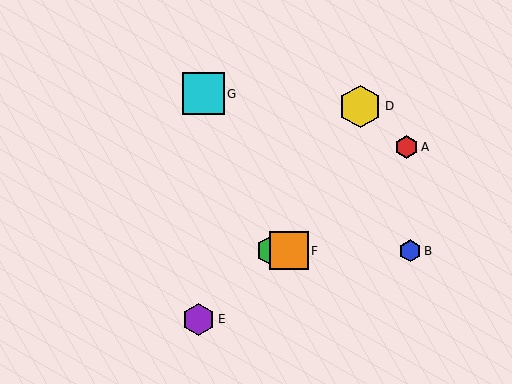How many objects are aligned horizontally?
3 objects (B, C, F) are aligned horizontally.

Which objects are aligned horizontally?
Objects B, C, F are aligned horizontally.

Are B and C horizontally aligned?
Yes, both are at y≈251.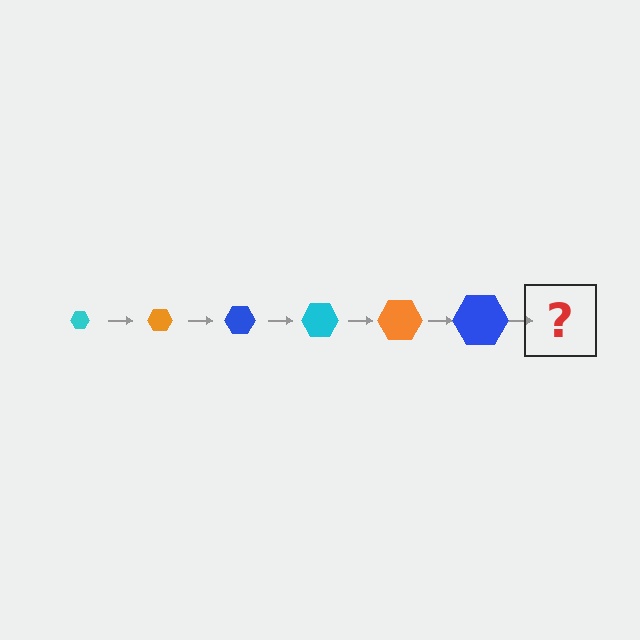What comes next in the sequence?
The next element should be a cyan hexagon, larger than the previous one.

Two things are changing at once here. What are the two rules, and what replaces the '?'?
The two rules are that the hexagon grows larger each step and the color cycles through cyan, orange, and blue. The '?' should be a cyan hexagon, larger than the previous one.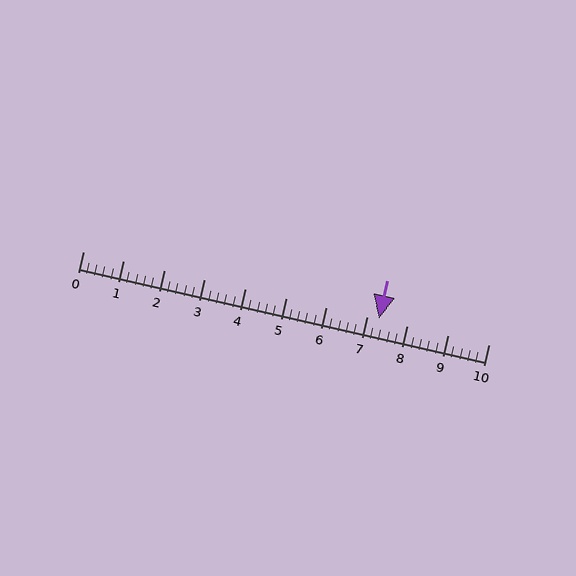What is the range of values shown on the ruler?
The ruler shows values from 0 to 10.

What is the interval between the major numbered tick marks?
The major tick marks are spaced 1 units apart.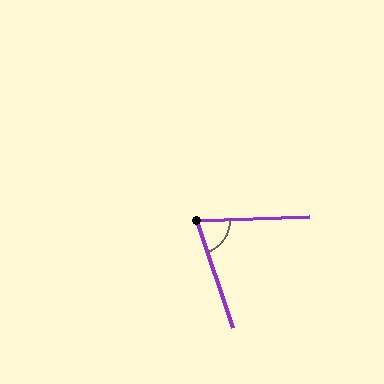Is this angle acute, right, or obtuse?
It is acute.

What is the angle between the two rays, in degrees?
Approximately 74 degrees.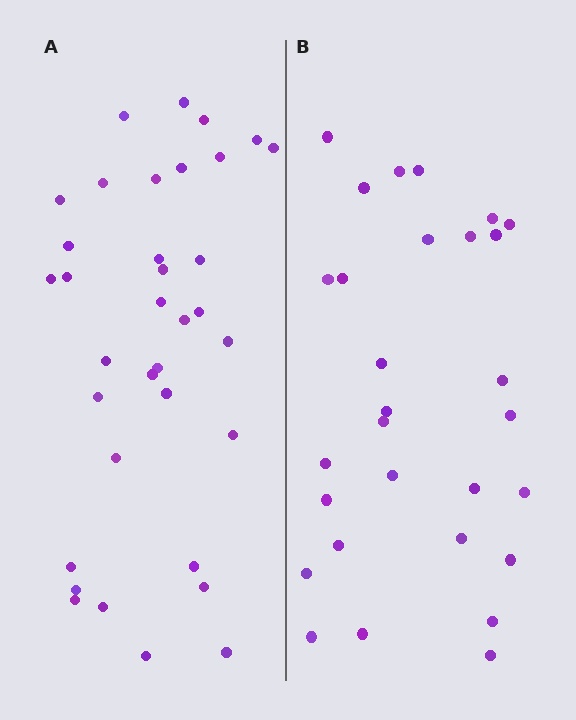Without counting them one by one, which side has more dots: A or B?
Region A (the left region) has more dots.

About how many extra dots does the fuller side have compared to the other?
Region A has about 6 more dots than region B.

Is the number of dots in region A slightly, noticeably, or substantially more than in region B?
Region A has only slightly more — the two regions are fairly close. The ratio is roughly 1.2 to 1.